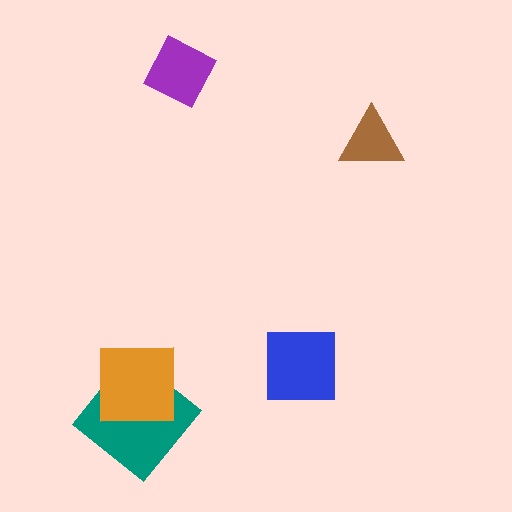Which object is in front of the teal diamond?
The orange square is in front of the teal diamond.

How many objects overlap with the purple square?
0 objects overlap with the purple square.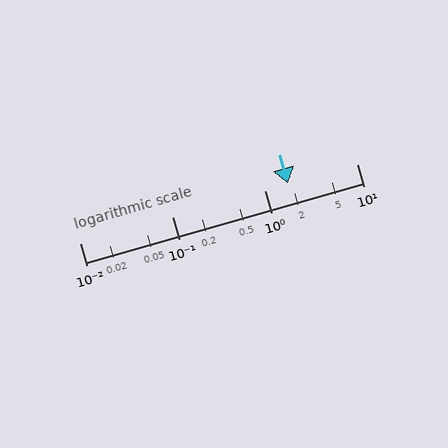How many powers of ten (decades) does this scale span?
The scale spans 3 decades, from 0.01 to 10.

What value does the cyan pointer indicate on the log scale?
The pointer indicates approximately 1.8.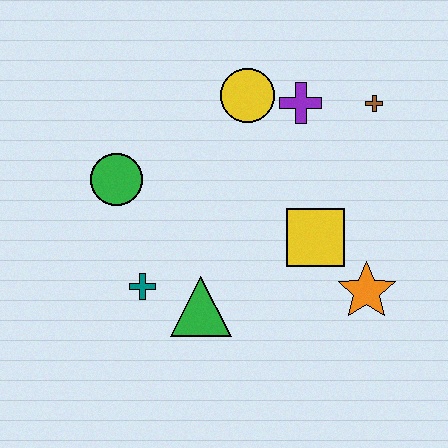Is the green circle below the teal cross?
No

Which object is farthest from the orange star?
The green circle is farthest from the orange star.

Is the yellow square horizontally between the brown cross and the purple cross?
Yes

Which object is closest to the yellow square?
The orange star is closest to the yellow square.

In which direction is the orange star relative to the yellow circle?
The orange star is below the yellow circle.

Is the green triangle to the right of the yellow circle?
No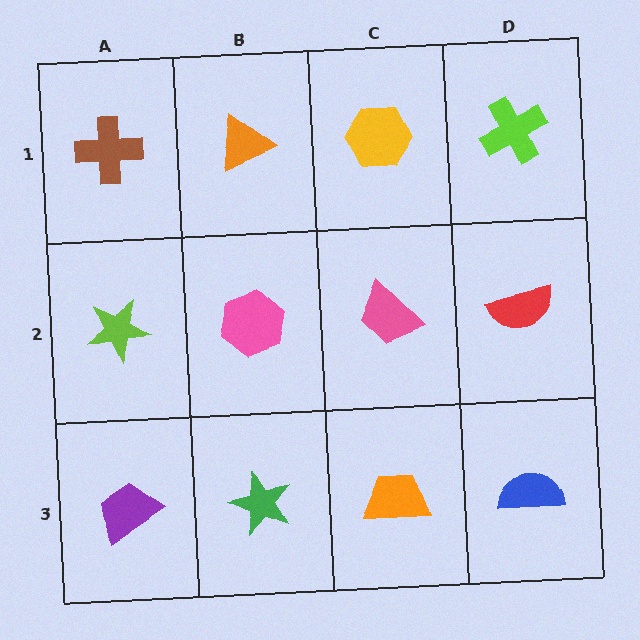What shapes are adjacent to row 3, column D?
A red semicircle (row 2, column D), an orange trapezoid (row 3, column C).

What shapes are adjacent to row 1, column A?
A lime star (row 2, column A), an orange triangle (row 1, column B).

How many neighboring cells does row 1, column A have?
2.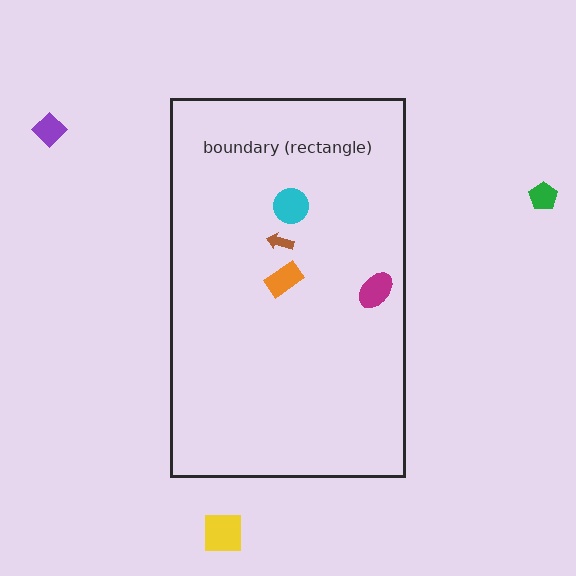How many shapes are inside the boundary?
4 inside, 3 outside.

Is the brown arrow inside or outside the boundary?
Inside.